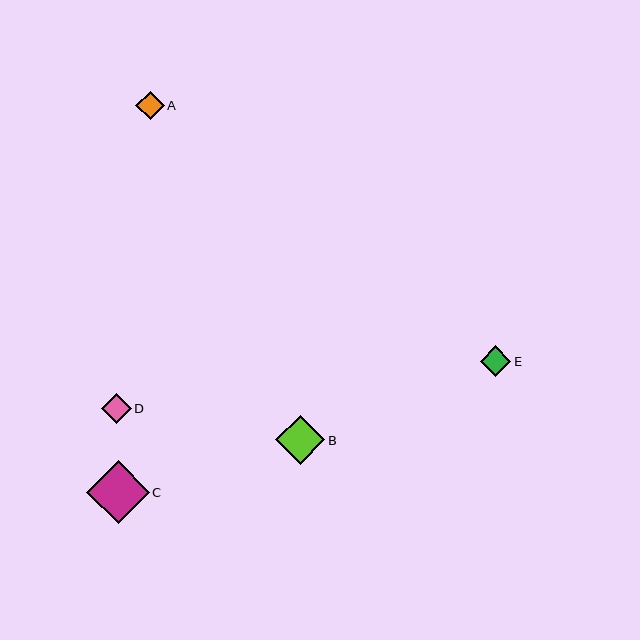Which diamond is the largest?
Diamond C is the largest with a size of approximately 63 pixels.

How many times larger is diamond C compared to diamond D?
Diamond C is approximately 2.1 times the size of diamond D.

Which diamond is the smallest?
Diamond A is the smallest with a size of approximately 29 pixels.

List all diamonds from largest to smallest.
From largest to smallest: C, B, E, D, A.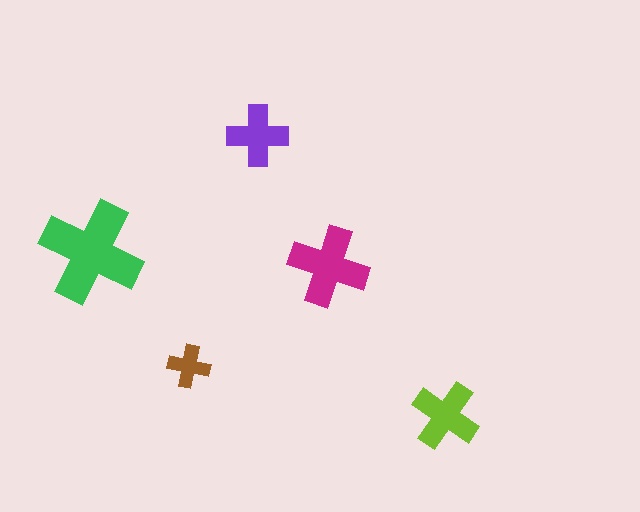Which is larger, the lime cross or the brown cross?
The lime one.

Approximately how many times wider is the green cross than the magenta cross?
About 1.5 times wider.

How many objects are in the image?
There are 5 objects in the image.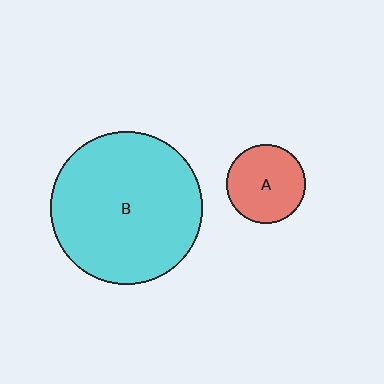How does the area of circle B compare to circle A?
Approximately 3.8 times.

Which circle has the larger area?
Circle B (cyan).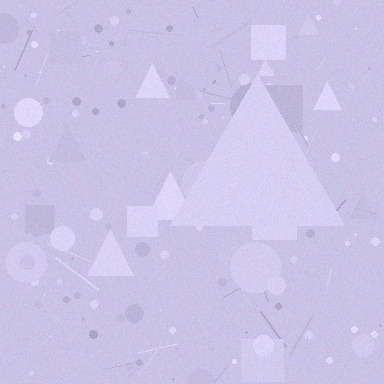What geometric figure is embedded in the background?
A triangle is embedded in the background.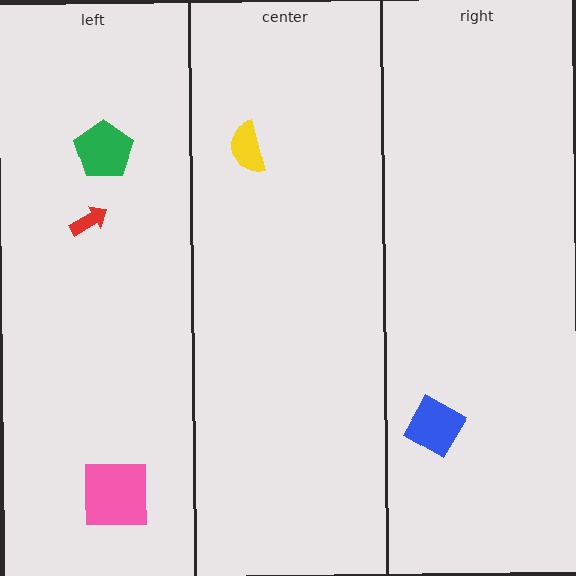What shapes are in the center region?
The yellow semicircle.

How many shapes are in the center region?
1.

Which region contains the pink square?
The left region.